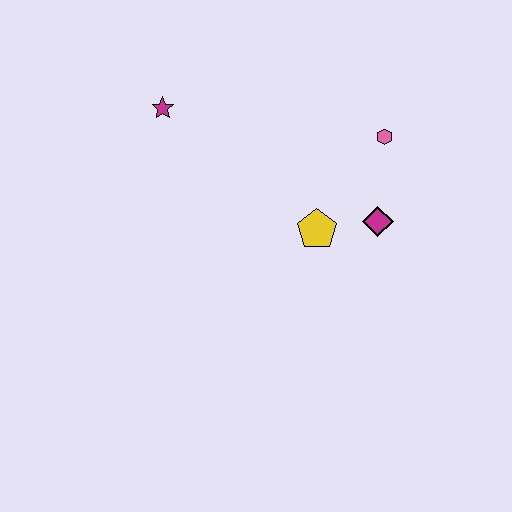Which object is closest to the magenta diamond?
The yellow pentagon is closest to the magenta diamond.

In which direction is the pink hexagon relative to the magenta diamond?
The pink hexagon is above the magenta diamond.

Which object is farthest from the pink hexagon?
The magenta star is farthest from the pink hexagon.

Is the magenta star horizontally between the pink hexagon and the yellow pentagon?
No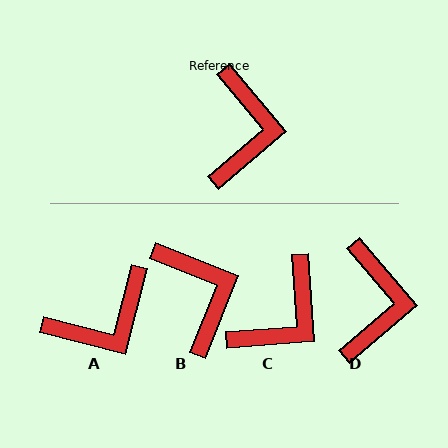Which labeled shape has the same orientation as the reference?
D.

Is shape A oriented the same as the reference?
No, it is off by about 55 degrees.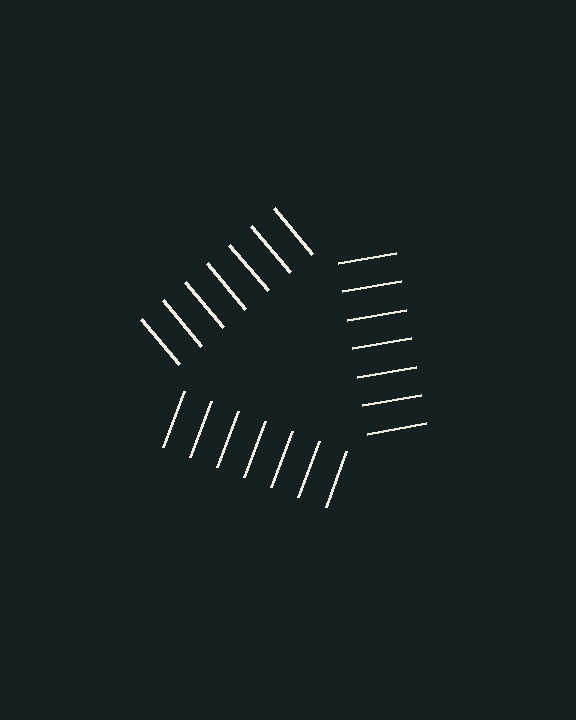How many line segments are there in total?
21 — 7 along each of the 3 edges.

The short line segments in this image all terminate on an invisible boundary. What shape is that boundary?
An illusory triangle — the line segments terminate on its edges but no continuous stroke is drawn.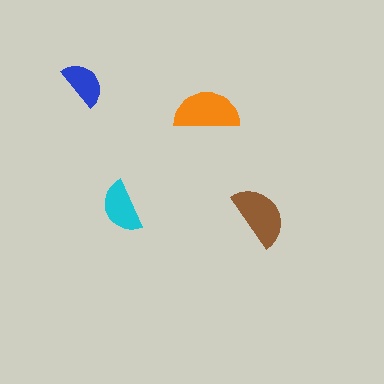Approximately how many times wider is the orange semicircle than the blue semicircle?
About 1.5 times wider.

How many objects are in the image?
There are 4 objects in the image.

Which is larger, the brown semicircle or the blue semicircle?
The brown one.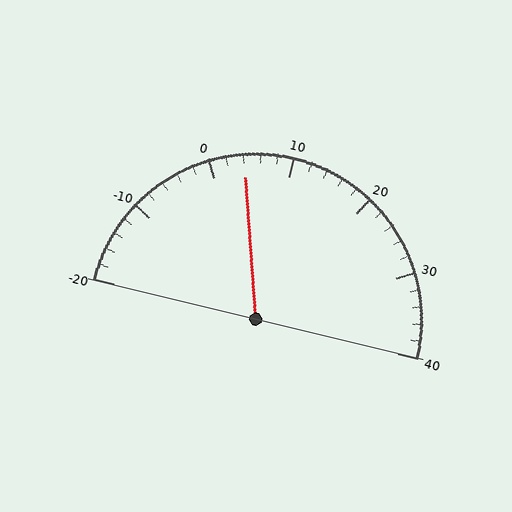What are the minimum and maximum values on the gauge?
The gauge ranges from -20 to 40.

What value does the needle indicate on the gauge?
The needle indicates approximately 4.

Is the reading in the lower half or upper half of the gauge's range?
The reading is in the lower half of the range (-20 to 40).